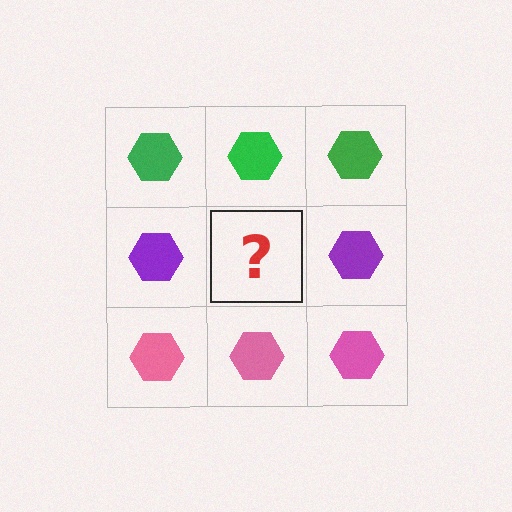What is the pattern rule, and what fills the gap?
The rule is that each row has a consistent color. The gap should be filled with a purple hexagon.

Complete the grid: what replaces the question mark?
The question mark should be replaced with a purple hexagon.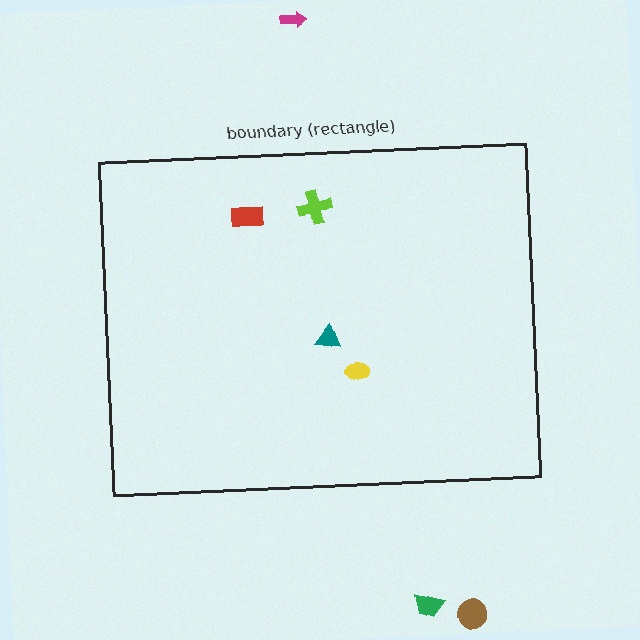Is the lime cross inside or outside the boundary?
Inside.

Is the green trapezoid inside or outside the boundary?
Outside.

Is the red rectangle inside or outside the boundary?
Inside.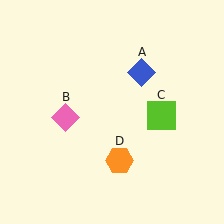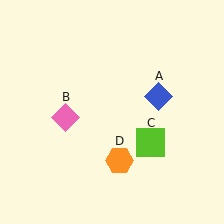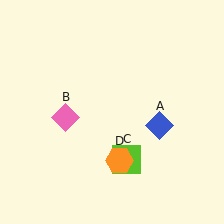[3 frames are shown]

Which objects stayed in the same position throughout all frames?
Pink diamond (object B) and orange hexagon (object D) remained stationary.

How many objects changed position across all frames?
2 objects changed position: blue diamond (object A), lime square (object C).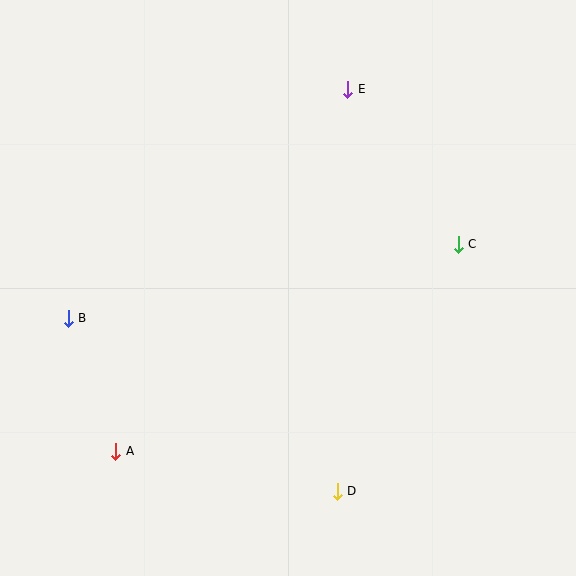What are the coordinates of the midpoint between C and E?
The midpoint between C and E is at (403, 167).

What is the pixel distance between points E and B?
The distance between E and B is 361 pixels.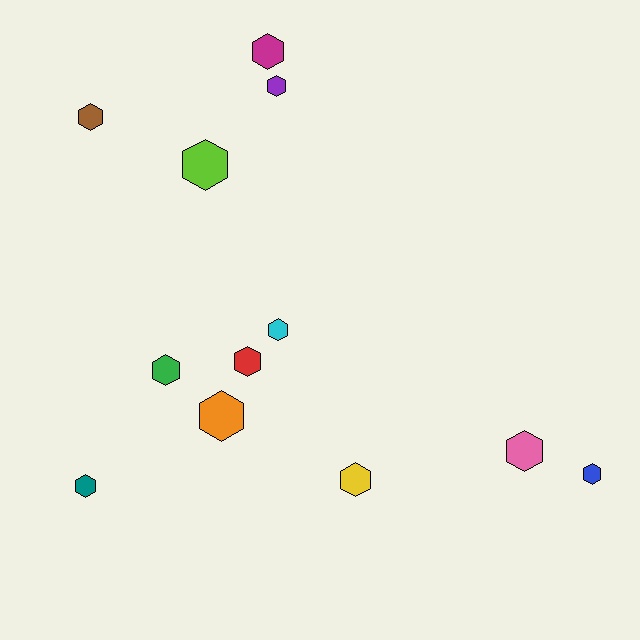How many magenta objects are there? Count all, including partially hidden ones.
There is 1 magenta object.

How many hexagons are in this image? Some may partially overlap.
There are 12 hexagons.